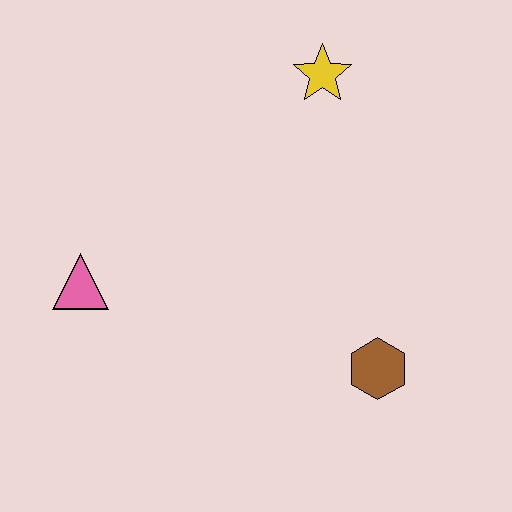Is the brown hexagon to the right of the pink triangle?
Yes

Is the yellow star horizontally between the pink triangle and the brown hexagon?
Yes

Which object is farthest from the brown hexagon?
The pink triangle is farthest from the brown hexagon.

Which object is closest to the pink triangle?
The brown hexagon is closest to the pink triangle.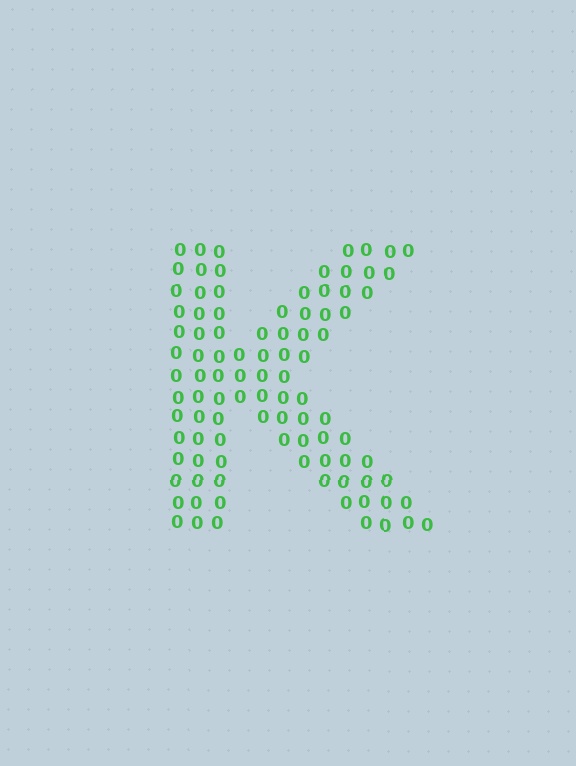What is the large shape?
The large shape is the letter K.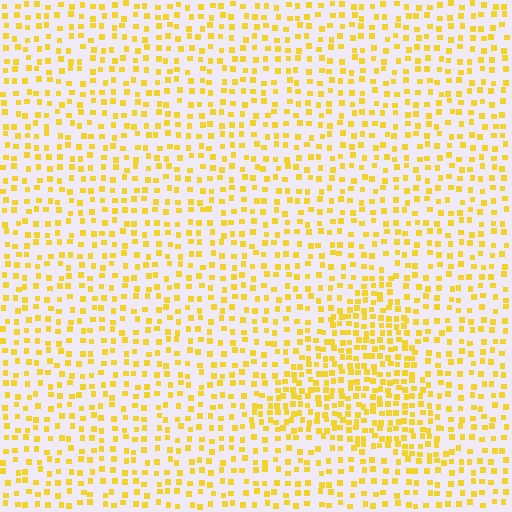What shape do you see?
I see a triangle.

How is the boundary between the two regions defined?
The boundary is defined by a change in element density (approximately 1.8x ratio). All elements are the same color, size, and shape.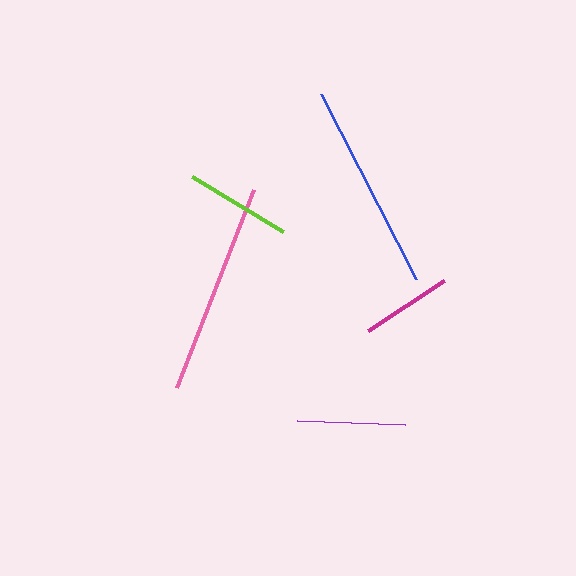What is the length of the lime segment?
The lime segment is approximately 106 pixels long.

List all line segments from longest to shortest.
From longest to shortest: pink, blue, purple, lime, magenta.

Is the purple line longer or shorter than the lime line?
The purple line is longer than the lime line.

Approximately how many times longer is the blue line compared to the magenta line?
The blue line is approximately 2.3 times the length of the magenta line.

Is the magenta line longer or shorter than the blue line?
The blue line is longer than the magenta line.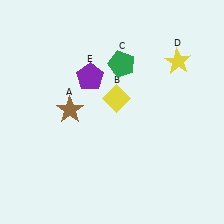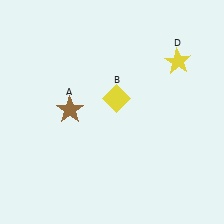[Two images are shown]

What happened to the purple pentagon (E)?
The purple pentagon (E) was removed in Image 2. It was in the top-left area of Image 1.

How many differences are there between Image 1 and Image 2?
There are 2 differences between the two images.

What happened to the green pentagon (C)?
The green pentagon (C) was removed in Image 2. It was in the top-right area of Image 1.